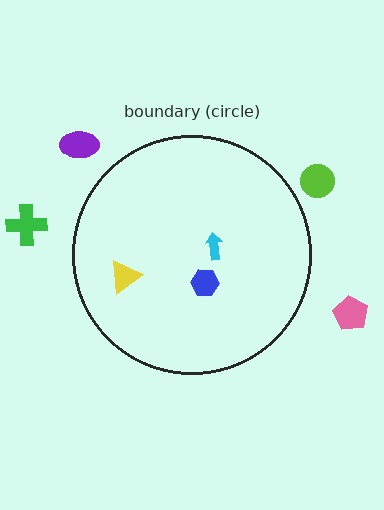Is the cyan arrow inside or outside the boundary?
Inside.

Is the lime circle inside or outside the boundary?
Outside.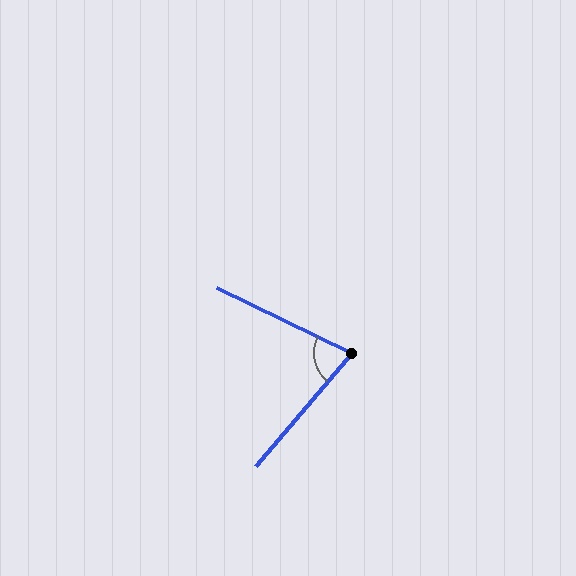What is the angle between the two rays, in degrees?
Approximately 75 degrees.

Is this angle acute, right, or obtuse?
It is acute.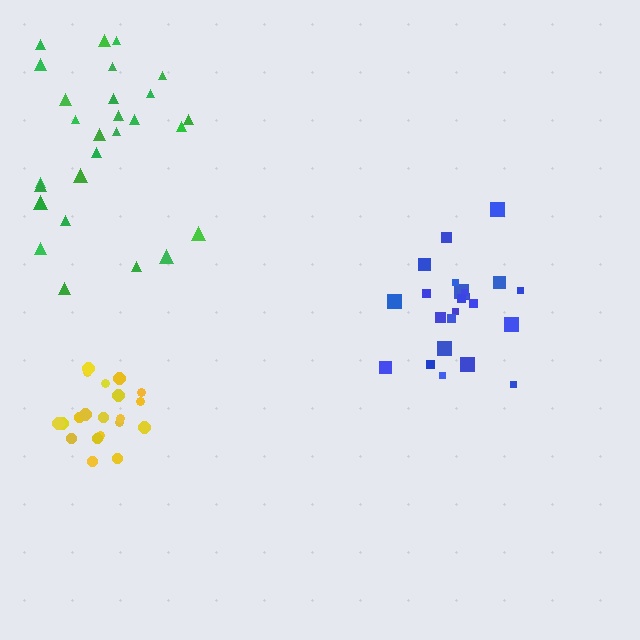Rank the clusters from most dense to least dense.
blue, yellow, green.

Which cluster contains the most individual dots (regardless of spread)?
Green (28).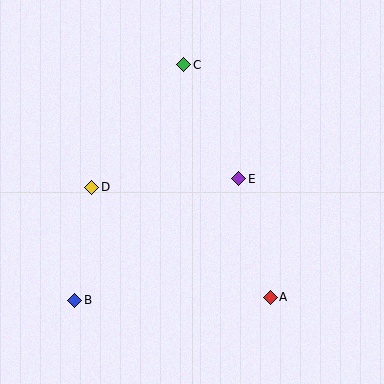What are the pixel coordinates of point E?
Point E is at (239, 179).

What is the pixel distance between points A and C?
The distance between A and C is 248 pixels.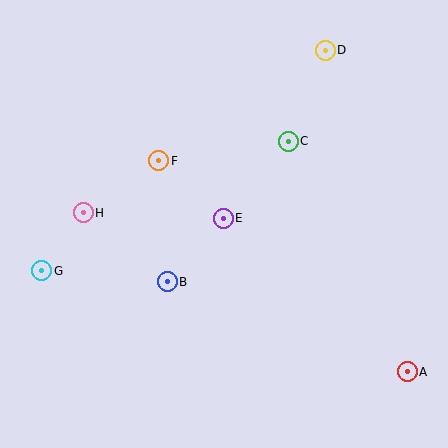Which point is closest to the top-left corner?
Point F is closest to the top-left corner.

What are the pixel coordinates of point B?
Point B is at (167, 282).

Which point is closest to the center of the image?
Point E at (223, 218) is closest to the center.